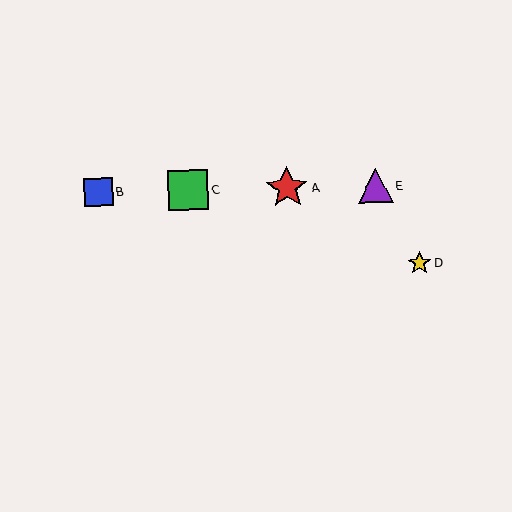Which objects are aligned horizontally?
Objects A, B, C, E are aligned horizontally.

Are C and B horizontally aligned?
Yes, both are at y≈190.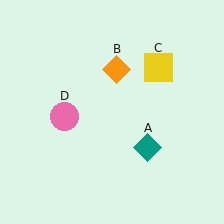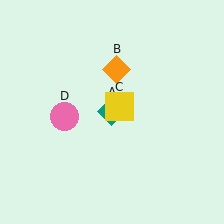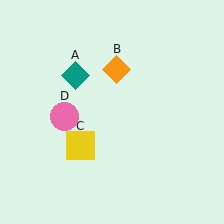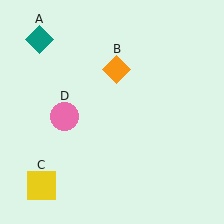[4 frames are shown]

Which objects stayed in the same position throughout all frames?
Orange diamond (object B) and pink circle (object D) remained stationary.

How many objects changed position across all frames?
2 objects changed position: teal diamond (object A), yellow square (object C).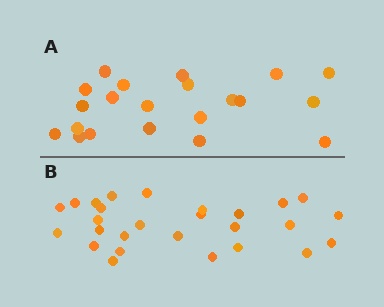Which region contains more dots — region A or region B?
Region B (the bottom region) has more dots.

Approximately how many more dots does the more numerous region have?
Region B has about 6 more dots than region A.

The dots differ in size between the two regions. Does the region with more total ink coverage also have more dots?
No. Region A has more total ink coverage because its dots are larger, but region B actually contains more individual dots. Total area can be misleading — the number of items is what matters here.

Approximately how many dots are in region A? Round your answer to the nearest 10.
About 20 dots. (The exact count is 21, which rounds to 20.)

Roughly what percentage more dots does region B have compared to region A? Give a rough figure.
About 30% more.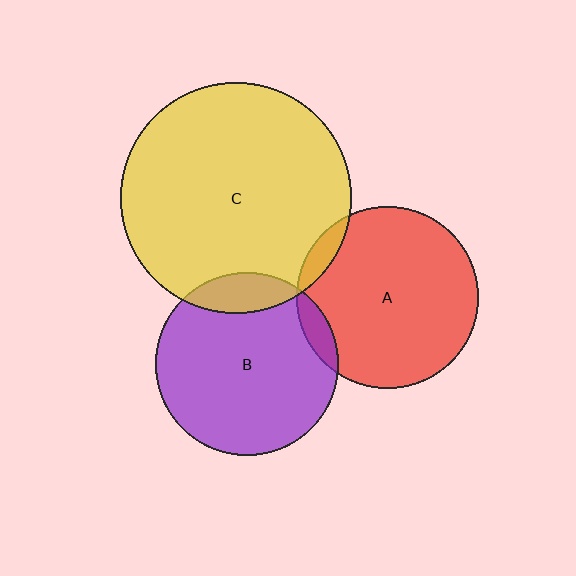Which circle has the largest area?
Circle C (yellow).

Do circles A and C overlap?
Yes.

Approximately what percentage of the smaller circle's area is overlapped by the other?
Approximately 5%.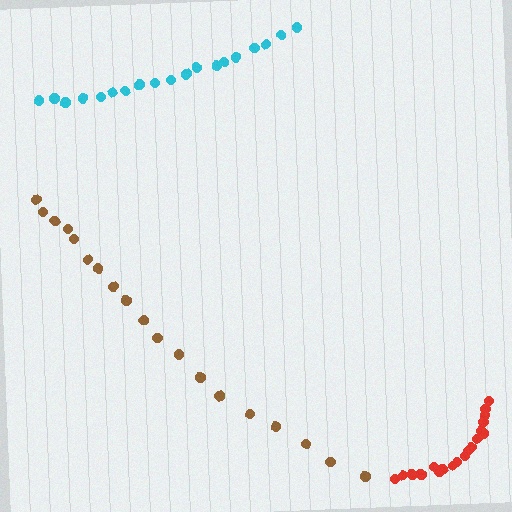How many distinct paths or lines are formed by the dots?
There are 3 distinct paths.